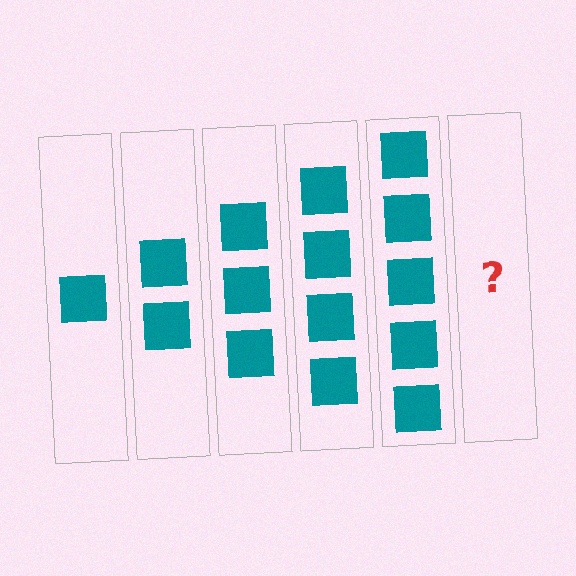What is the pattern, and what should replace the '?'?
The pattern is that each step adds one more square. The '?' should be 6 squares.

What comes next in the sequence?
The next element should be 6 squares.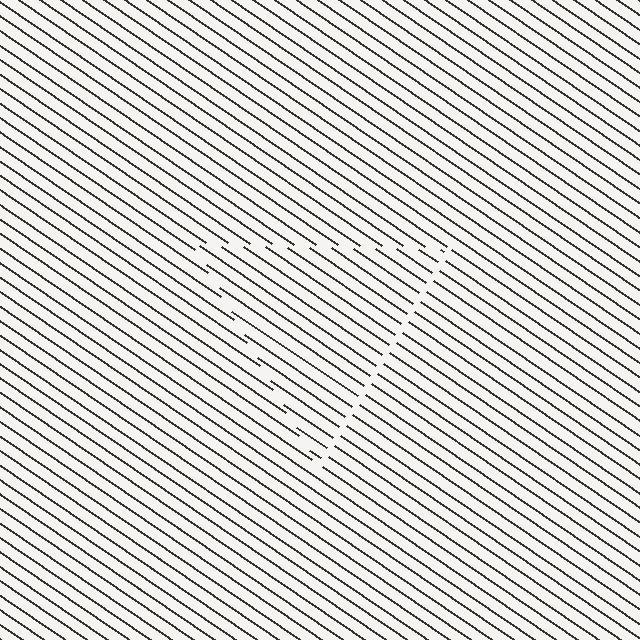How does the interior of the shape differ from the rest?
The interior of the shape contains the same grating, shifted by half a period — the contour is defined by the phase discontinuity where line-ends from the inner and outer gratings abut.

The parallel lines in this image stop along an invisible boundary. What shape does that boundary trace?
An illusory triangle. The interior of the shape contains the same grating, shifted by half a period — the contour is defined by the phase discontinuity where line-ends from the inner and outer gratings abut.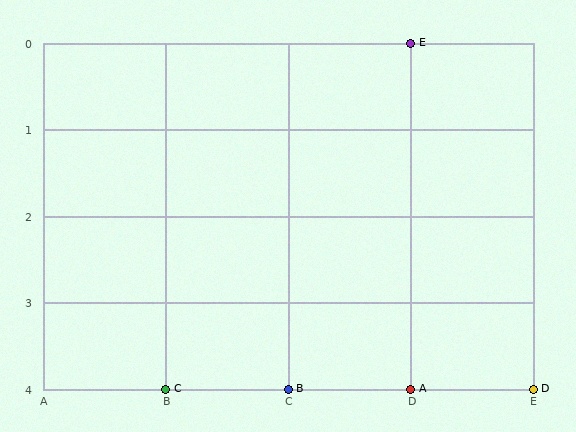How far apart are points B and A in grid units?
Points B and A are 1 column apart.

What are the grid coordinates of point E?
Point E is at grid coordinates (D, 0).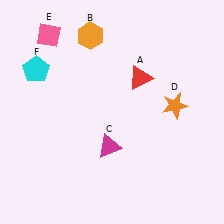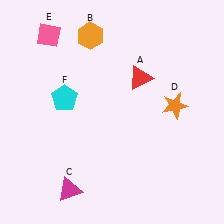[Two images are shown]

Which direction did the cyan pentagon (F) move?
The cyan pentagon (F) moved down.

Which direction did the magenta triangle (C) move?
The magenta triangle (C) moved down.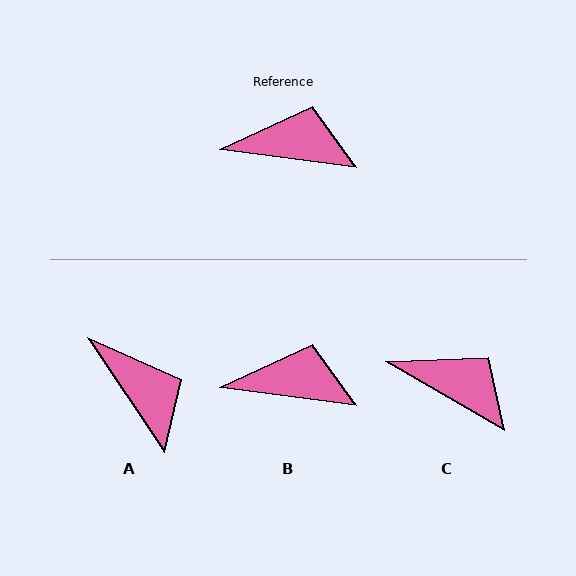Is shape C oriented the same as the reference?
No, it is off by about 23 degrees.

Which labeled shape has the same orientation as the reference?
B.